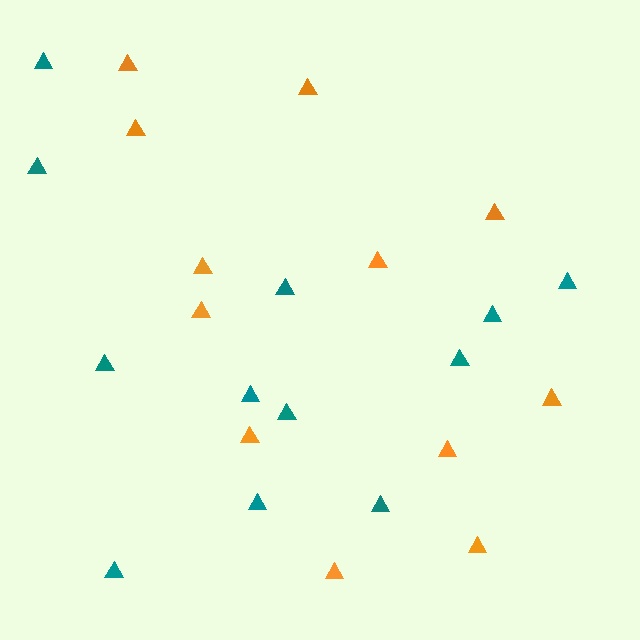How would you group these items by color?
There are 2 groups: one group of orange triangles (12) and one group of teal triangles (12).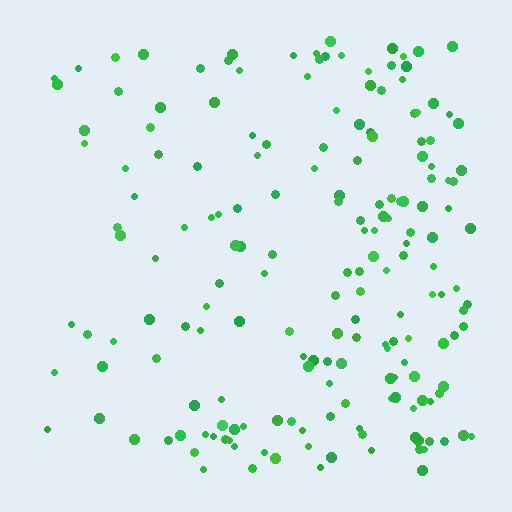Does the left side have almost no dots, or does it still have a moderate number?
Still a moderate number, just noticeably fewer than the right.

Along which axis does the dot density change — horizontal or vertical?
Horizontal.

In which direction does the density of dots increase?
From left to right, with the right side densest.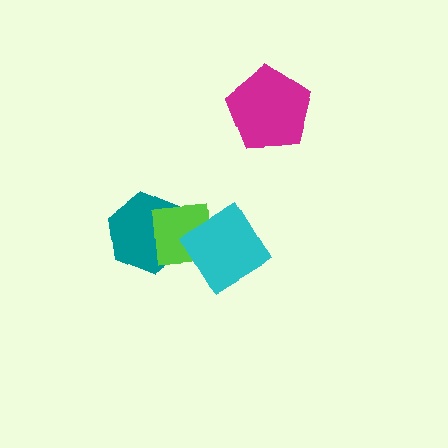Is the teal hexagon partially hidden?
Yes, it is partially covered by another shape.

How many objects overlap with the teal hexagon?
2 objects overlap with the teal hexagon.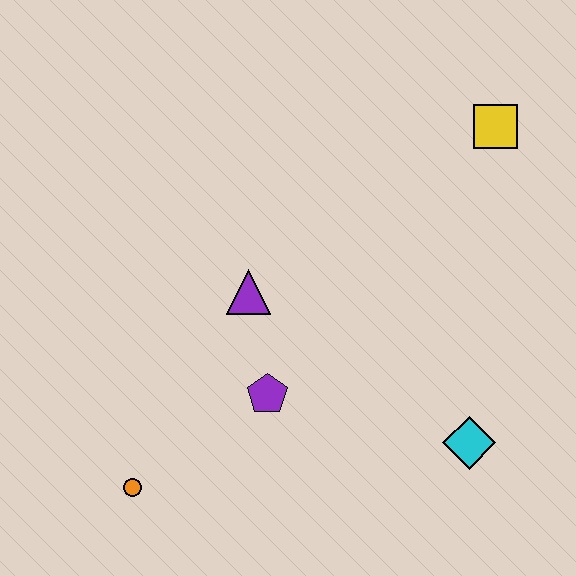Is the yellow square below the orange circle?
No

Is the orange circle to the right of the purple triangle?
No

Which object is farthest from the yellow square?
The orange circle is farthest from the yellow square.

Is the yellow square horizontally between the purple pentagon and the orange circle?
No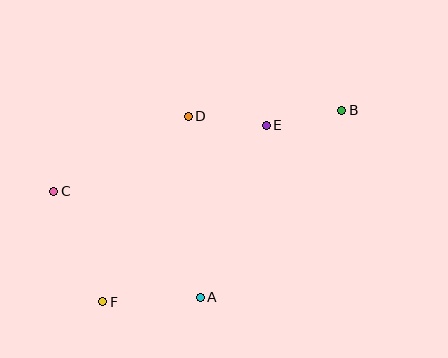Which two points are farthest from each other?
Points B and F are farthest from each other.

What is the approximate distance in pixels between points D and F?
The distance between D and F is approximately 204 pixels.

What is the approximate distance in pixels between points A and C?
The distance between A and C is approximately 181 pixels.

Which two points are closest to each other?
Points B and E are closest to each other.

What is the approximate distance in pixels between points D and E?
The distance between D and E is approximately 79 pixels.